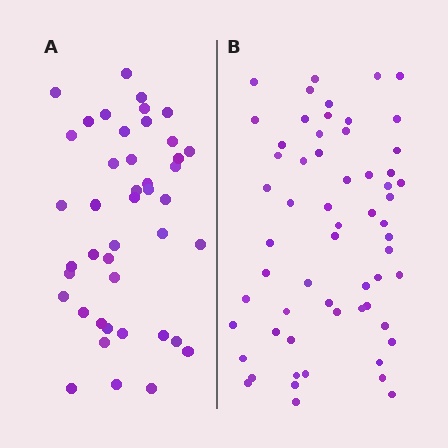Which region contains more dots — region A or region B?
Region B (the right region) has more dots.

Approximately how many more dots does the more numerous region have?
Region B has approximately 15 more dots than region A.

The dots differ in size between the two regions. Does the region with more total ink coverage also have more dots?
No. Region A has more total ink coverage because its dots are larger, but region B actually contains more individual dots. Total area can be misleading — the number of items is what matters here.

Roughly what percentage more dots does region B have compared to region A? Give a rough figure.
About 40% more.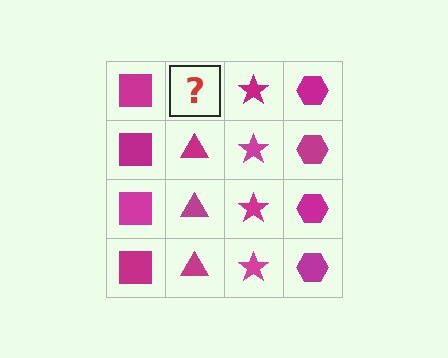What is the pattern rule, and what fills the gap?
The rule is that each column has a consistent shape. The gap should be filled with a magenta triangle.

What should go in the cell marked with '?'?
The missing cell should contain a magenta triangle.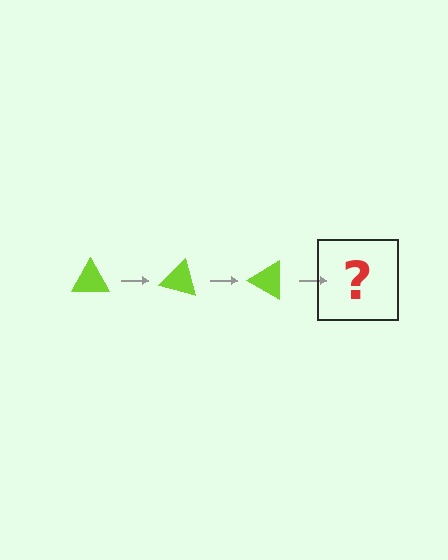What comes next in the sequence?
The next element should be a lime triangle rotated 45 degrees.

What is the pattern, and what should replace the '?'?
The pattern is that the triangle rotates 15 degrees each step. The '?' should be a lime triangle rotated 45 degrees.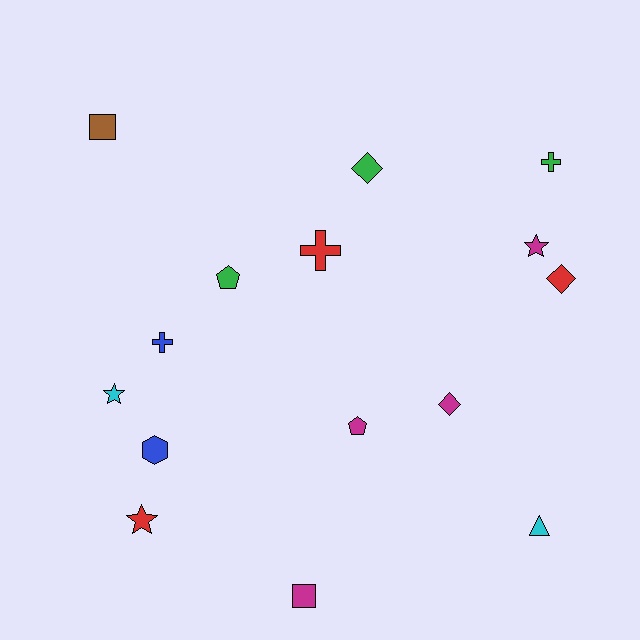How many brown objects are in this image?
There is 1 brown object.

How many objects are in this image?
There are 15 objects.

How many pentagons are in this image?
There are 2 pentagons.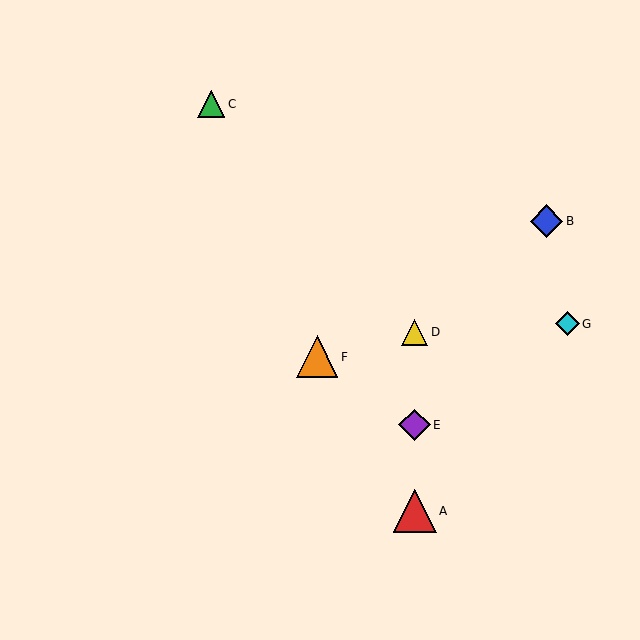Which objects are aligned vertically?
Objects A, D, E are aligned vertically.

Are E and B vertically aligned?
No, E is at x≈415 and B is at x≈546.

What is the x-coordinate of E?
Object E is at x≈415.